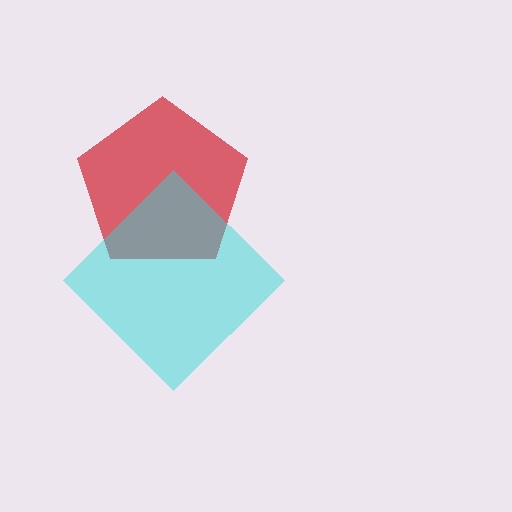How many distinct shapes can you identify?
There are 2 distinct shapes: a red pentagon, a cyan diamond.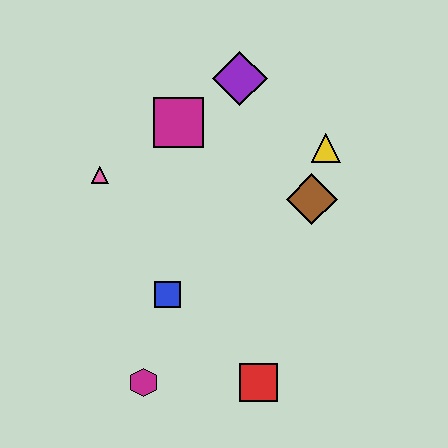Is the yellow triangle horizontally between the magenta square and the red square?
No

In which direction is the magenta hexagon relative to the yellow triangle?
The magenta hexagon is below the yellow triangle.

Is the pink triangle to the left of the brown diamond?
Yes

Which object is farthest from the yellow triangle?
The magenta hexagon is farthest from the yellow triangle.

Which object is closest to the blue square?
The magenta hexagon is closest to the blue square.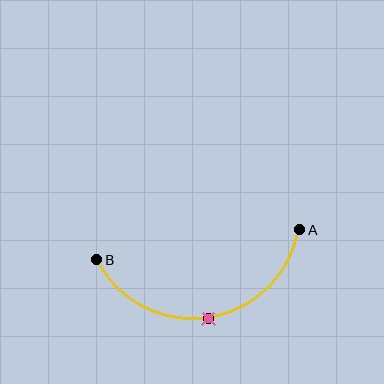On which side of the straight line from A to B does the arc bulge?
The arc bulges below the straight line connecting A and B.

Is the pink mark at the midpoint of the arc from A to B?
Yes. The pink mark lies on the arc at equal arc-length from both A and B — it is the arc midpoint.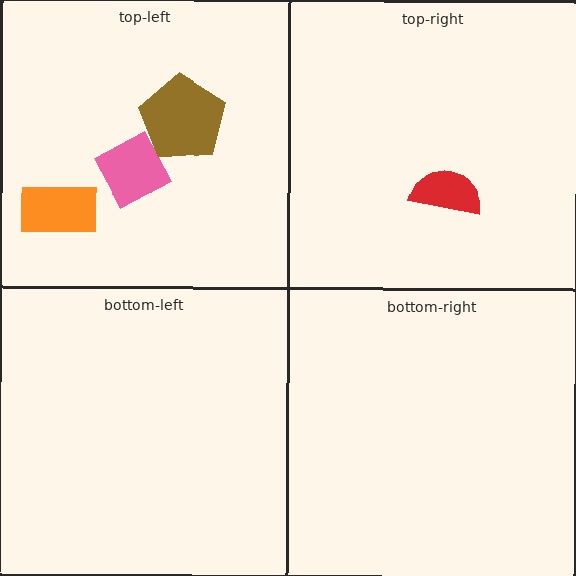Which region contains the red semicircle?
The top-right region.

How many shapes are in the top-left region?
3.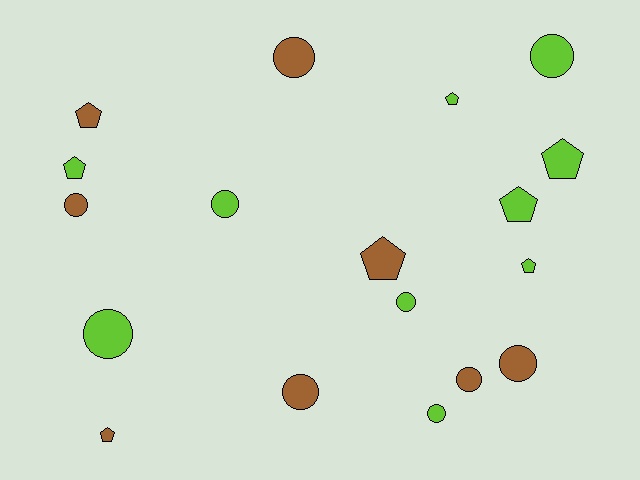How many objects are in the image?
There are 18 objects.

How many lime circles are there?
There are 5 lime circles.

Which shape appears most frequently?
Circle, with 10 objects.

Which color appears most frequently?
Lime, with 10 objects.